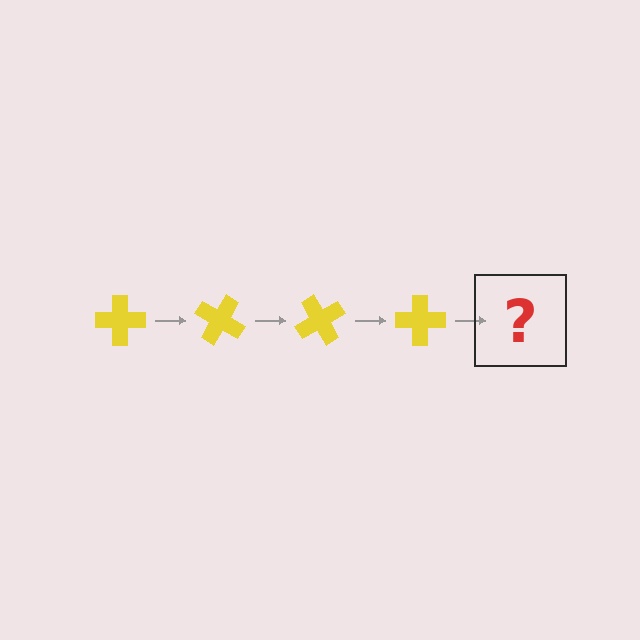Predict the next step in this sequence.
The next step is a yellow cross rotated 120 degrees.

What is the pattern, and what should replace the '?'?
The pattern is that the cross rotates 30 degrees each step. The '?' should be a yellow cross rotated 120 degrees.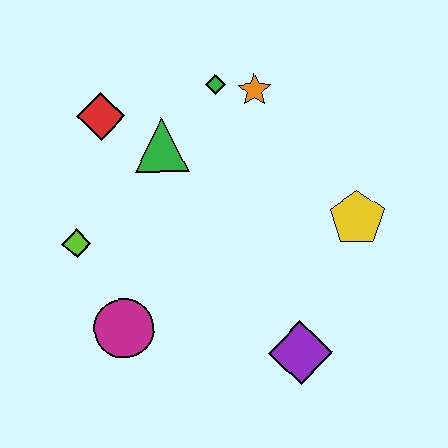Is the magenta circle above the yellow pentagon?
No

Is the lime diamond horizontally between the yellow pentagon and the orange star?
No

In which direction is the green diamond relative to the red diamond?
The green diamond is to the right of the red diamond.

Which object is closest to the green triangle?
The red diamond is closest to the green triangle.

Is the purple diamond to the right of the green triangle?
Yes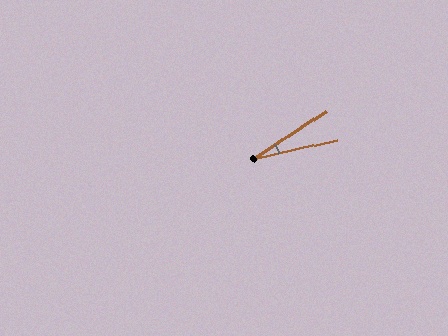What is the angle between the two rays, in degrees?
Approximately 21 degrees.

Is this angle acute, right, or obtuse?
It is acute.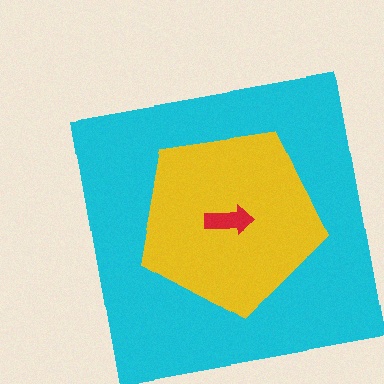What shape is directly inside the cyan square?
The yellow pentagon.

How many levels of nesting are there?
3.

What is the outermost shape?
The cyan square.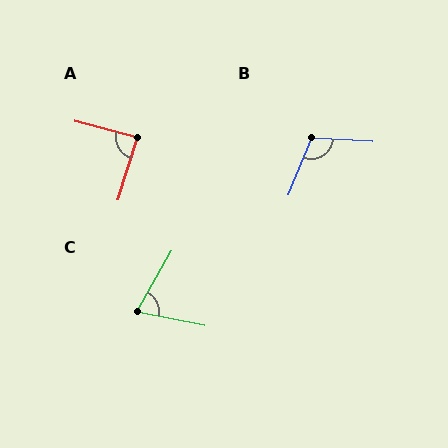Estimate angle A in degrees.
Approximately 87 degrees.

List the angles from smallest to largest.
C (72°), A (87°), B (109°).